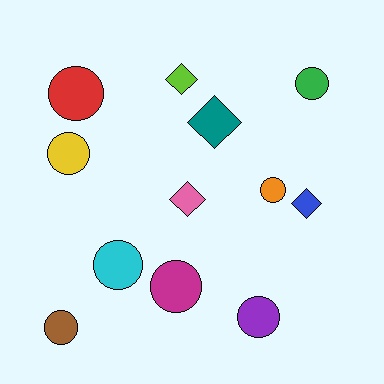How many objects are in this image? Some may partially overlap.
There are 12 objects.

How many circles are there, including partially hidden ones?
There are 8 circles.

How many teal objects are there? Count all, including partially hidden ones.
There is 1 teal object.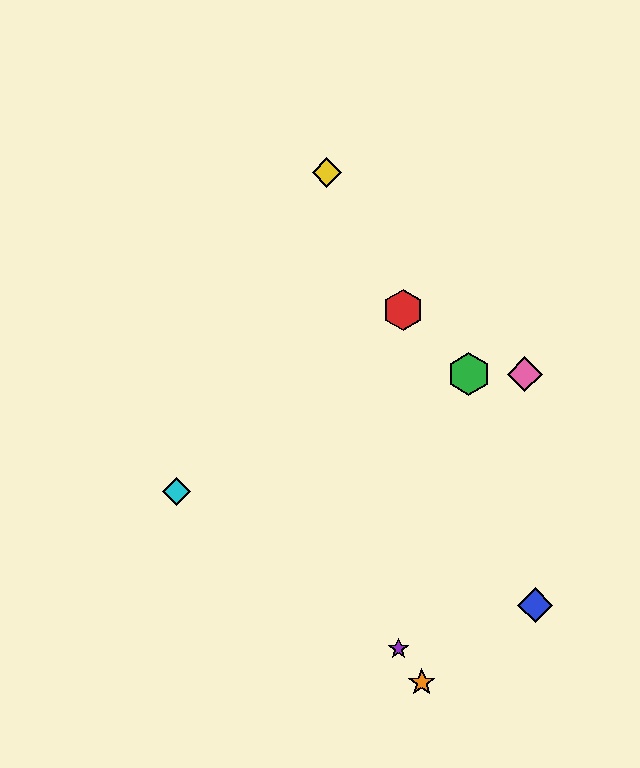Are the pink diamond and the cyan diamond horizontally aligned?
No, the pink diamond is at y≈374 and the cyan diamond is at y≈491.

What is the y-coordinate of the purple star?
The purple star is at y≈649.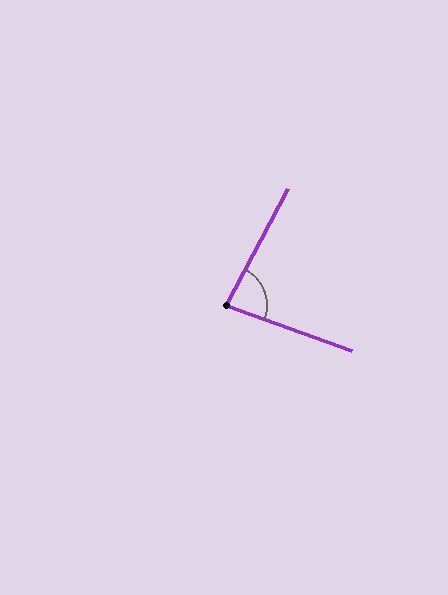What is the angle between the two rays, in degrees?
Approximately 82 degrees.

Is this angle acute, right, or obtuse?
It is acute.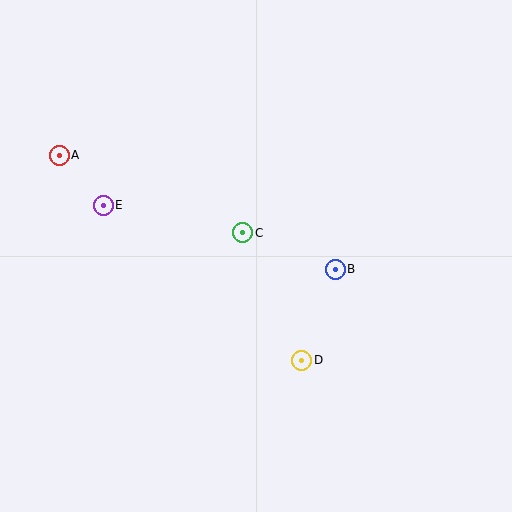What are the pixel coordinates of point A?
Point A is at (59, 155).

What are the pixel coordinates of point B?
Point B is at (335, 269).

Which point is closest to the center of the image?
Point C at (243, 233) is closest to the center.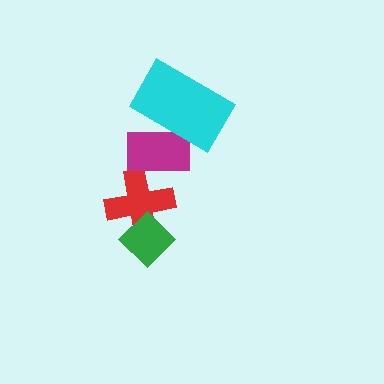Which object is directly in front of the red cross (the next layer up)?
The green diamond is directly in front of the red cross.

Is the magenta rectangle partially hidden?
Yes, it is partially covered by another shape.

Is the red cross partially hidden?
Yes, it is partially covered by another shape.